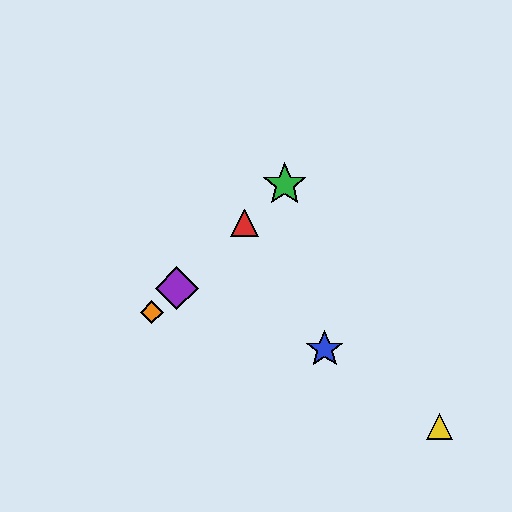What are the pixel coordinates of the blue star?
The blue star is at (325, 349).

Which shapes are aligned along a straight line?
The red triangle, the green star, the purple diamond, the orange diamond are aligned along a straight line.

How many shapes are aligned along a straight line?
4 shapes (the red triangle, the green star, the purple diamond, the orange diamond) are aligned along a straight line.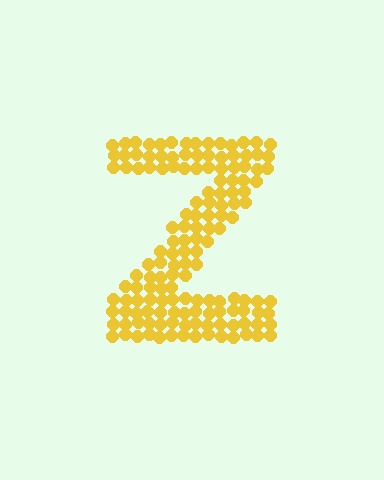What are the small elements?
The small elements are circles.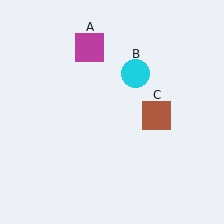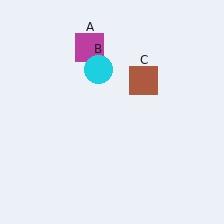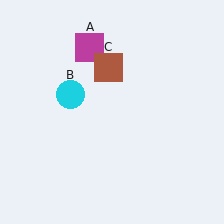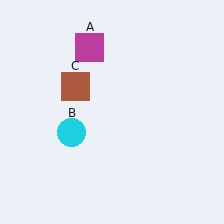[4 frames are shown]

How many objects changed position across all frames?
2 objects changed position: cyan circle (object B), brown square (object C).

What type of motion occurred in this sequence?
The cyan circle (object B), brown square (object C) rotated counterclockwise around the center of the scene.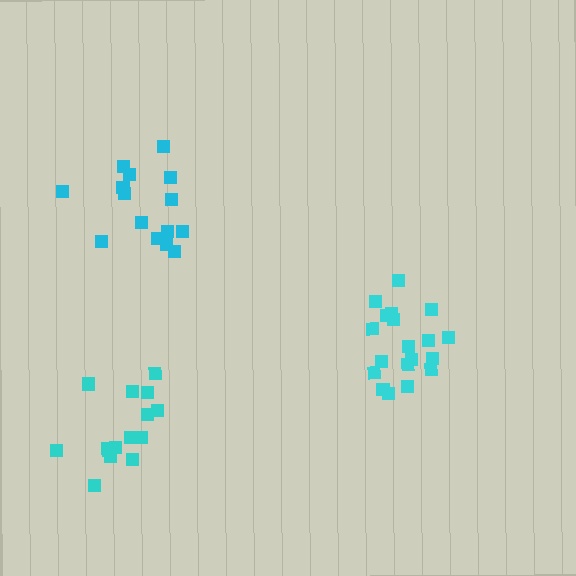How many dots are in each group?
Group 1: 15 dots, Group 2: 19 dots, Group 3: 15 dots (49 total).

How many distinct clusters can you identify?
There are 3 distinct clusters.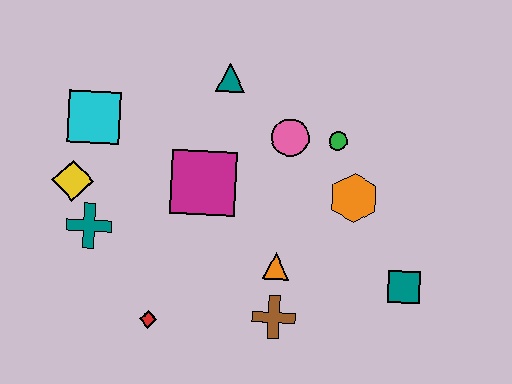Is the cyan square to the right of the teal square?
No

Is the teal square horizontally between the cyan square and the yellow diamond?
No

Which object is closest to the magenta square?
The pink circle is closest to the magenta square.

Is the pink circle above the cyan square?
No